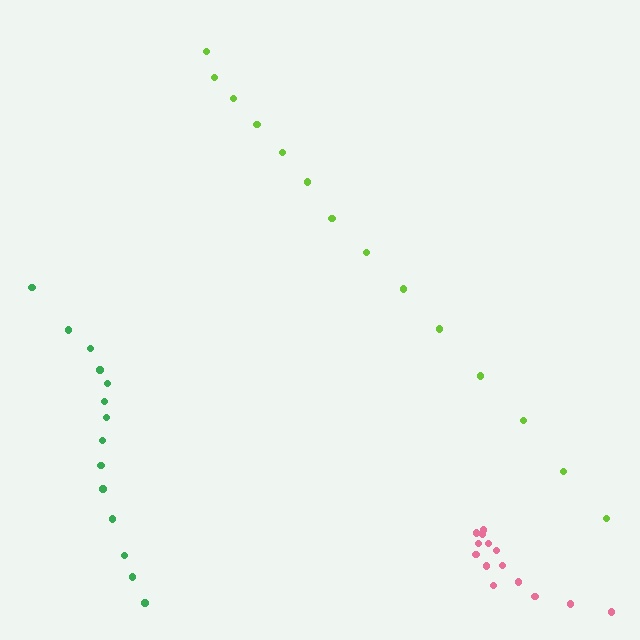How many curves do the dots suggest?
There are 3 distinct paths.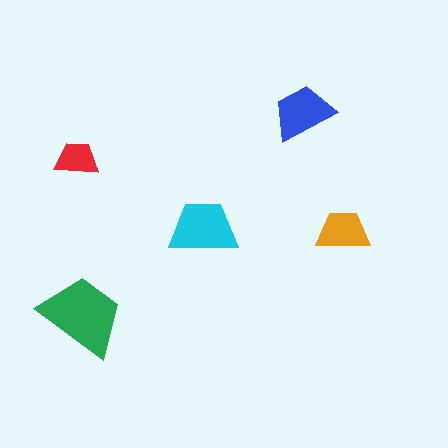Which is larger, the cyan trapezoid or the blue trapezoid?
The cyan one.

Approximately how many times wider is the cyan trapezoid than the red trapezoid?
About 1.5 times wider.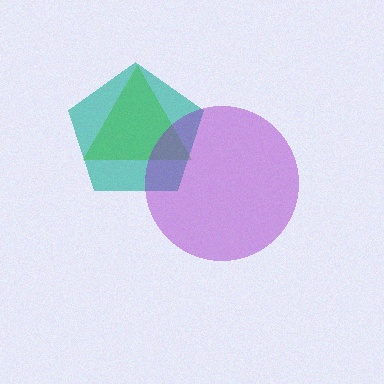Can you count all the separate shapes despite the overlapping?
Yes, there are 3 separate shapes.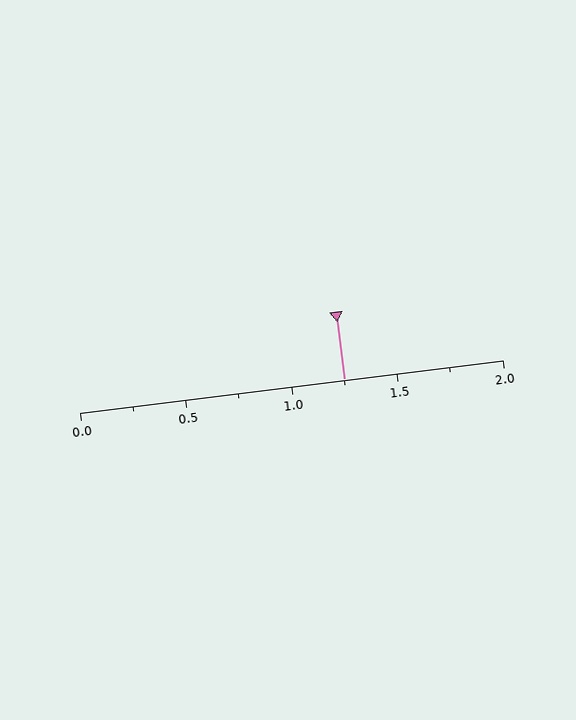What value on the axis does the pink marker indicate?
The marker indicates approximately 1.25.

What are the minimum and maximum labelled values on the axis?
The axis runs from 0.0 to 2.0.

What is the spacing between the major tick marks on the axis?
The major ticks are spaced 0.5 apart.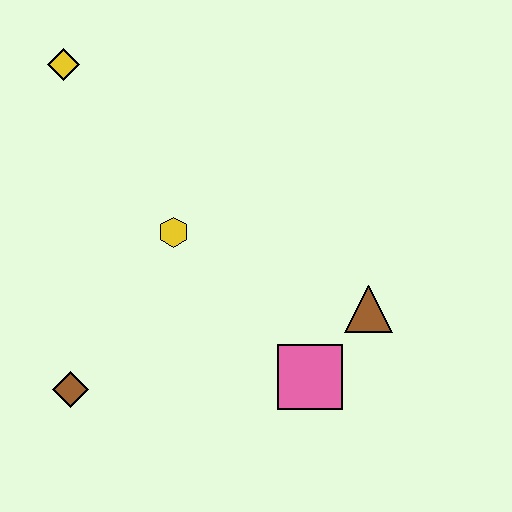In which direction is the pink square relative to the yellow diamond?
The pink square is below the yellow diamond.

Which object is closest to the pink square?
The brown triangle is closest to the pink square.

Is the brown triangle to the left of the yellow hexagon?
No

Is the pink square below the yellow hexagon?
Yes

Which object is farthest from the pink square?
The yellow diamond is farthest from the pink square.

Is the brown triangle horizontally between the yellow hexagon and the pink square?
No